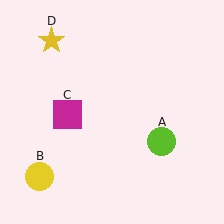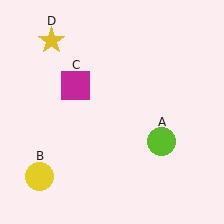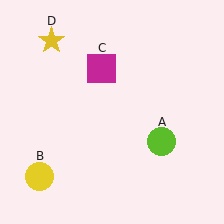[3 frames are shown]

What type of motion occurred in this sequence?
The magenta square (object C) rotated clockwise around the center of the scene.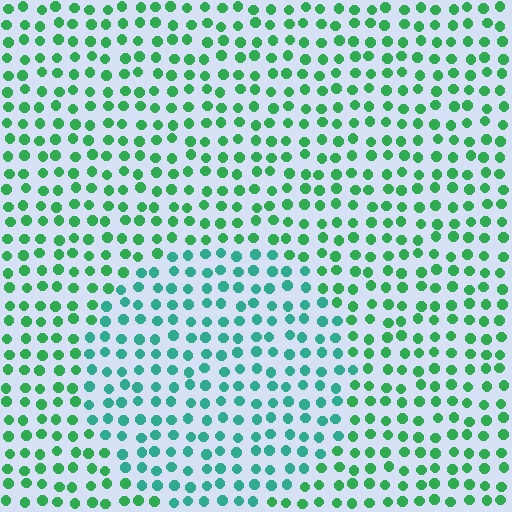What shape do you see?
I see a circle.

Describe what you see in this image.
The image is filled with small green elements in a uniform arrangement. A circle-shaped region is visible where the elements are tinted to a slightly different hue, forming a subtle color boundary.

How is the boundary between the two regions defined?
The boundary is defined purely by a slight shift in hue (about 31 degrees). Spacing, size, and orientation are identical on both sides.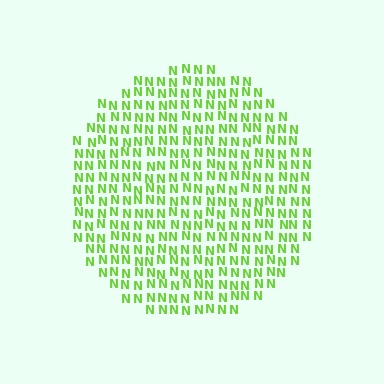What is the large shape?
The large shape is a circle.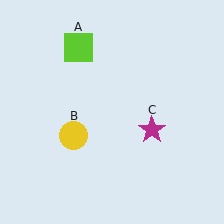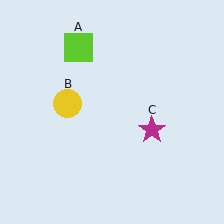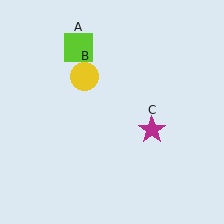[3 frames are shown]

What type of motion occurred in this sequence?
The yellow circle (object B) rotated clockwise around the center of the scene.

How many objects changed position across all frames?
1 object changed position: yellow circle (object B).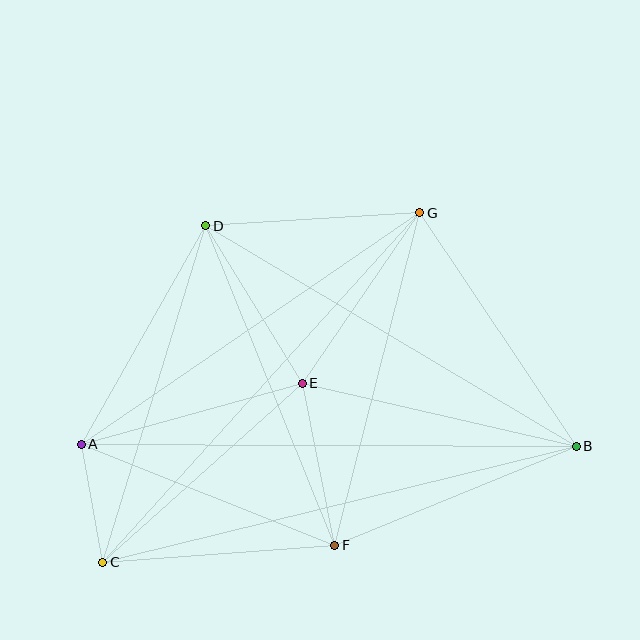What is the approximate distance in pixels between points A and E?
The distance between A and E is approximately 229 pixels.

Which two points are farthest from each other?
Points A and B are farthest from each other.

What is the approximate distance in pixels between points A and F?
The distance between A and F is approximately 273 pixels.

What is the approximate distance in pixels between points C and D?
The distance between C and D is approximately 352 pixels.